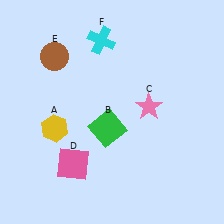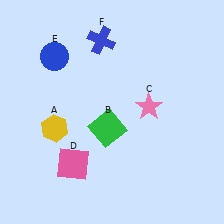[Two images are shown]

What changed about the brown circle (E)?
In Image 1, E is brown. In Image 2, it changed to blue.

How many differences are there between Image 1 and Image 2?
There are 2 differences between the two images.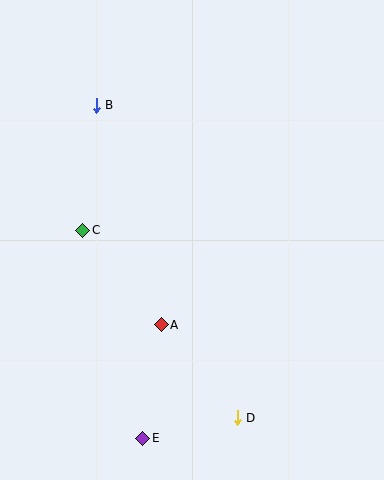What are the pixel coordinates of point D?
Point D is at (237, 418).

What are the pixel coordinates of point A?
Point A is at (161, 325).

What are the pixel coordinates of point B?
Point B is at (96, 105).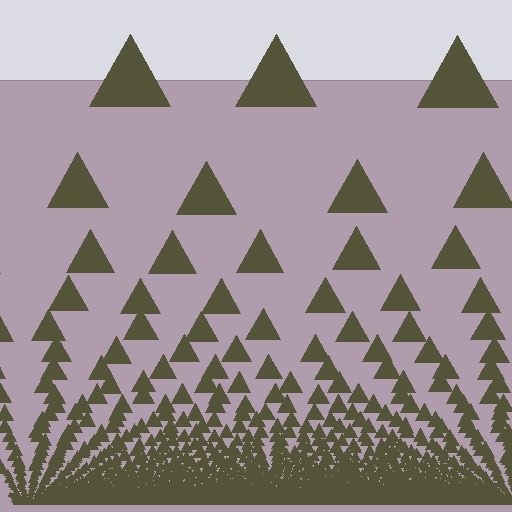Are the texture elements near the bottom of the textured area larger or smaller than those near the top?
Smaller. The gradient is inverted — elements near the bottom are smaller and denser.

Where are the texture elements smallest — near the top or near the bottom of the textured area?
Near the bottom.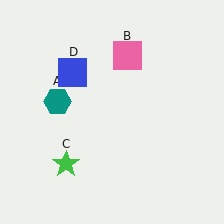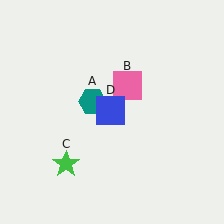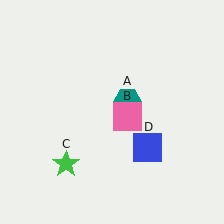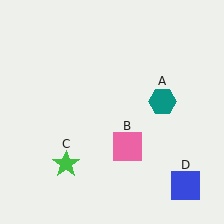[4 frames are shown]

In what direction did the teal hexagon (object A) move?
The teal hexagon (object A) moved right.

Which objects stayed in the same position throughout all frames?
Green star (object C) remained stationary.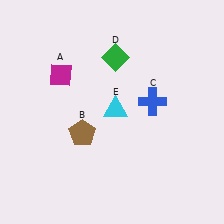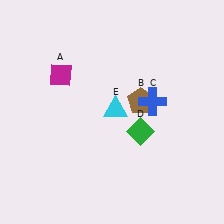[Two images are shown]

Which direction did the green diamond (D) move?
The green diamond (D) moved down.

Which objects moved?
The objects that moved are: the brown pentagon (B), the green diamond (D).